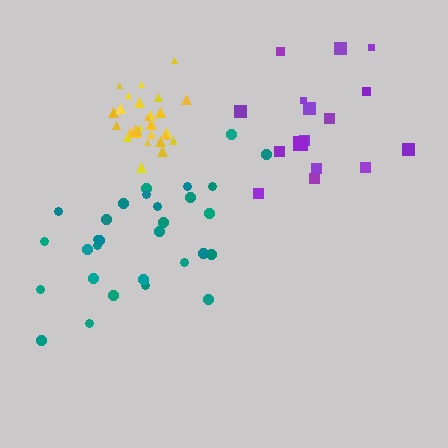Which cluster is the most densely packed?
Yellow.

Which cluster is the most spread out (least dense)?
Teal.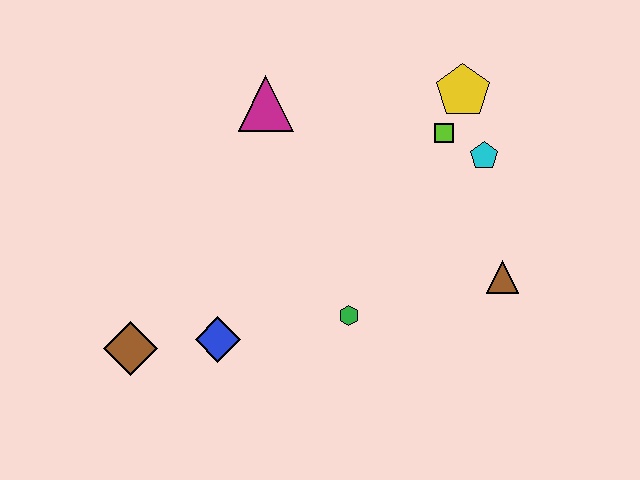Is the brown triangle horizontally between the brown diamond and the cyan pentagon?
No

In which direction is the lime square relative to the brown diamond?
The lime square is to the right of the brown diamond.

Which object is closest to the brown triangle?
The cyan pentagon is closest to the brown triangle.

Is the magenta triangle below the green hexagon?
No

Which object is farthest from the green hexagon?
The yellow pentagon is farthest from the green hexagon.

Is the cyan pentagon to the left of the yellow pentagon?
No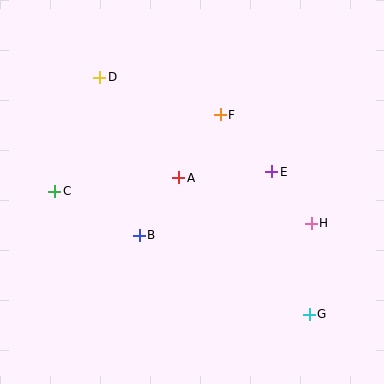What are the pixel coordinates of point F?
Point F is at (220, 115).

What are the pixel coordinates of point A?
Point A is at (179, 178).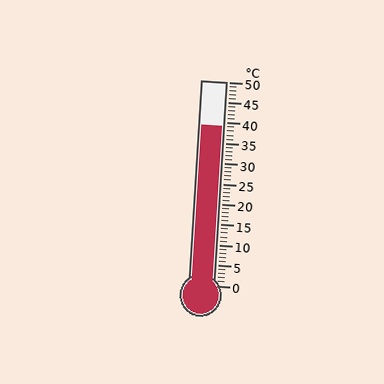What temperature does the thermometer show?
The thermometer shows approximately 39°C.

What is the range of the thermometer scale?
The thermometer scale ranges from 0°C to 50°C.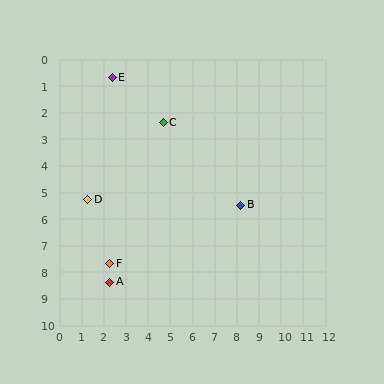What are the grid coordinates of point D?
Point D is at approximately (1.3, 5.3).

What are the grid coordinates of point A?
Point A is at approximately (2.3, 8.4).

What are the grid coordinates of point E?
Point E is at approximately (2.4, 0.7).